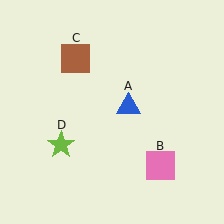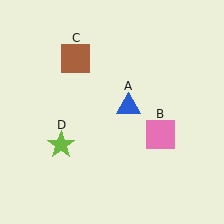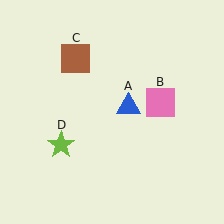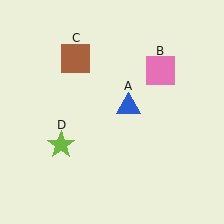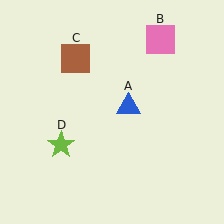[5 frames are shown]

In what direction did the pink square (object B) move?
The pink square (object B) moved up.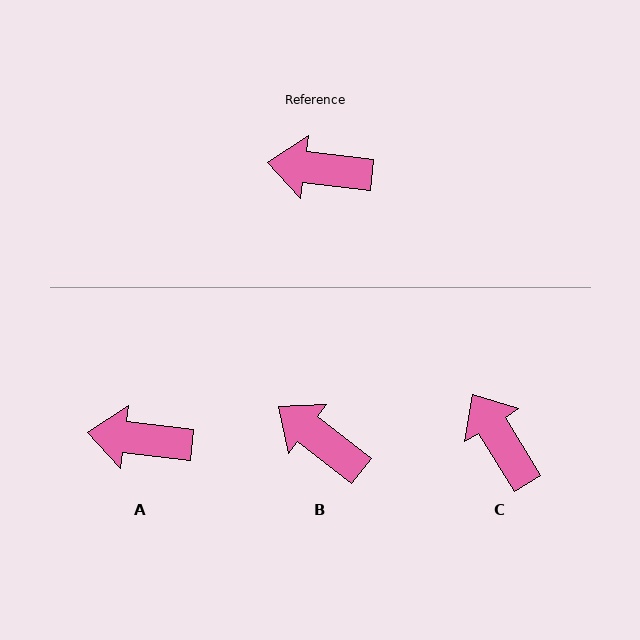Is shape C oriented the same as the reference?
No, it is off by about 52 degrees.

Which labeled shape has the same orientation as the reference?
A.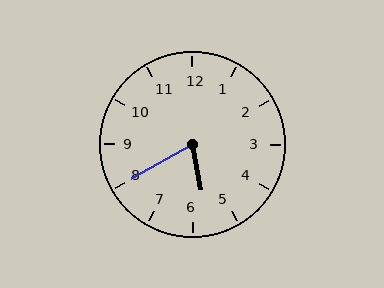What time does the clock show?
5:40.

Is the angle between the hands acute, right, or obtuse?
It is acute.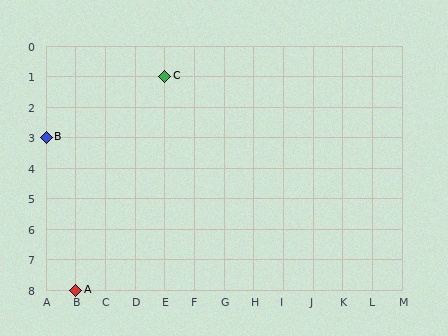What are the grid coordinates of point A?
Point A is at grid coordinates (B, 8).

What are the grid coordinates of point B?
Point B is at grid coordinates (A, 3).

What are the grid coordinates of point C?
Point C is at grid coordinates (E, 1).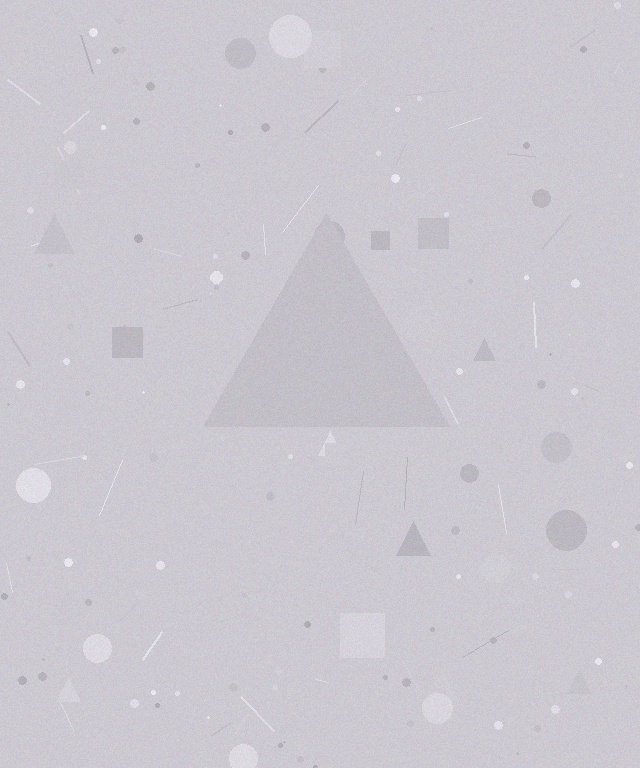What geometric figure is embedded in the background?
A triangle is embedded in the background.